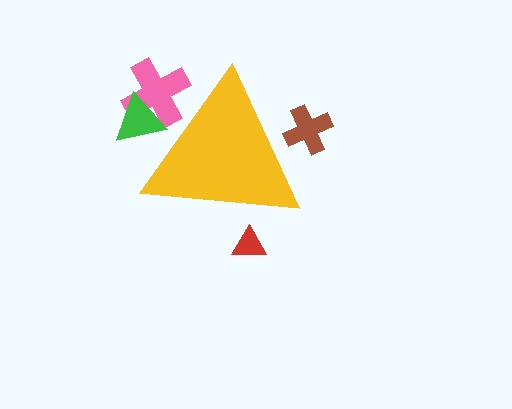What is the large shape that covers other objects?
A yellow triangle.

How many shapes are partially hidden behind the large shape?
4 shapes are partially hidden.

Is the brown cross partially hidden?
Yes, the brown cross is partially hidden behind the yellow triangle.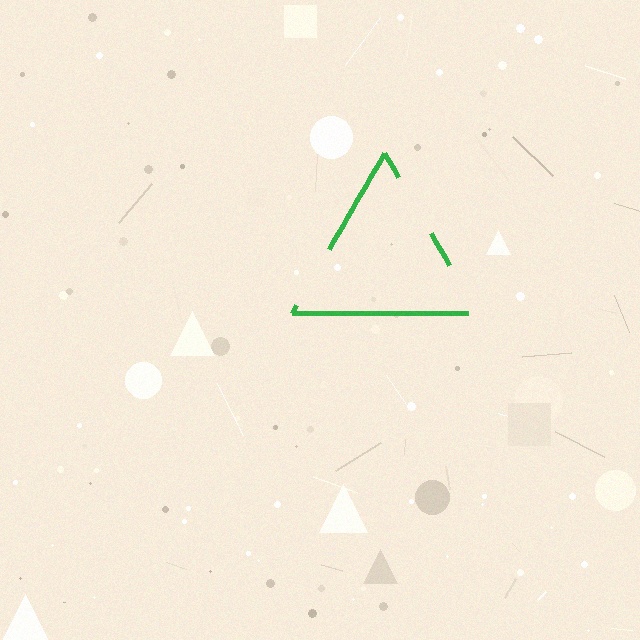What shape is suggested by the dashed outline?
The dashed outline suggests a triangle.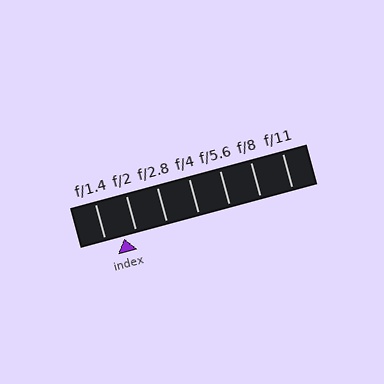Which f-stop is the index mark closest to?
The index mark is closest to f/2.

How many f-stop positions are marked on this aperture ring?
There are 7 f-stop positions marked.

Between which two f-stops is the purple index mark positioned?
The index mark is between f/1.4 and f/2.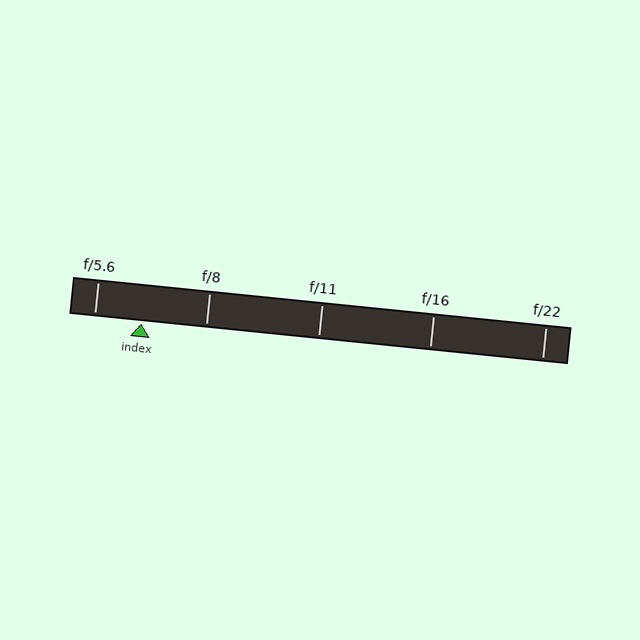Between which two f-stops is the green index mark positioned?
The index mark is between f/5.6 and f/8.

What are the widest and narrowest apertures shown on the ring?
The widest aperture shown is f/5.6 and the narrowest is f/22.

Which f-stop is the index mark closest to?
The index mark is closest to f/5.6.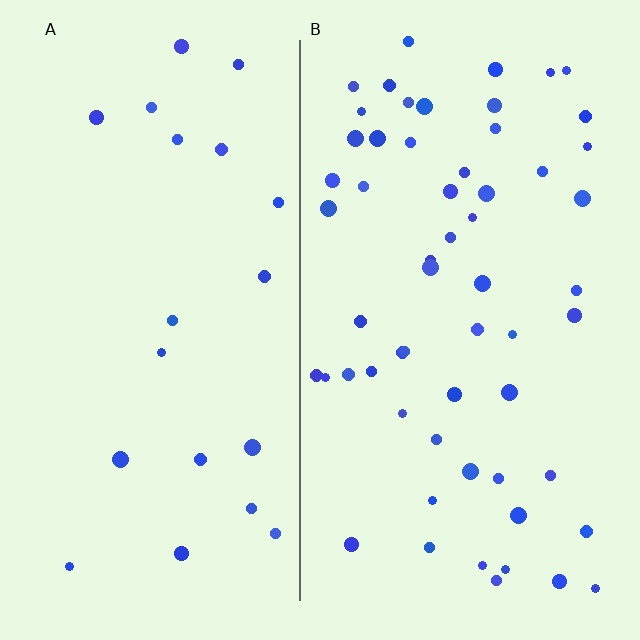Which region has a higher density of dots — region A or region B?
B (the right).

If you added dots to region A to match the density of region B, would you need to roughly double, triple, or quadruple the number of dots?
Approximately triple.